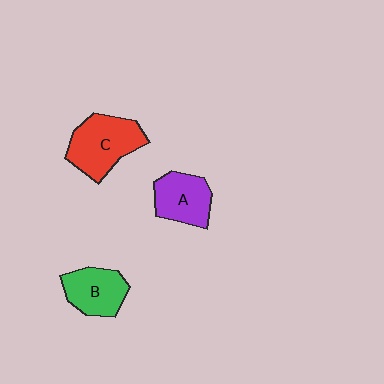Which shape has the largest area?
Shape C (red).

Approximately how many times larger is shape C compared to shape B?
Approximately 1.3 times.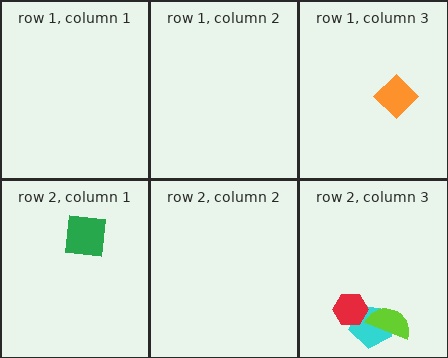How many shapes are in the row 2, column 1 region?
1.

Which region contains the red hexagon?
The row 2, column 3 region.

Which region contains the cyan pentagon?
The row 2, column 3 region.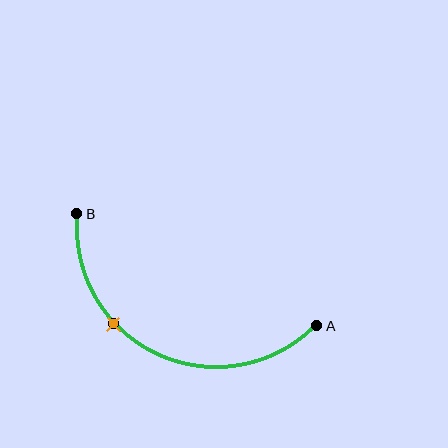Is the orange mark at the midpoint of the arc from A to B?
No. The orange mark lies on the arc but is closer to endpoint B. The arc midpoint would be at the point on the curve equidistant along the arc from both A and B.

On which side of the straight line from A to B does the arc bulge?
The arc bulges below the straight line connecting A and B.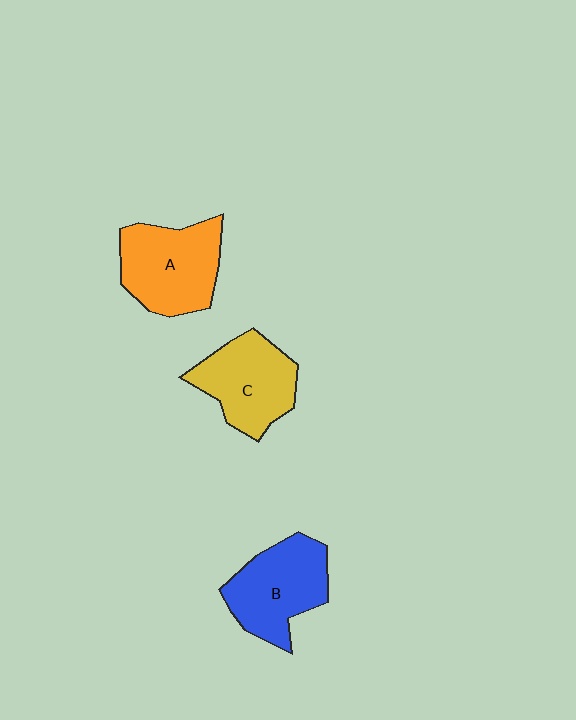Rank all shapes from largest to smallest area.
From largest to smallest: A (orange), B (blue), C (yellow).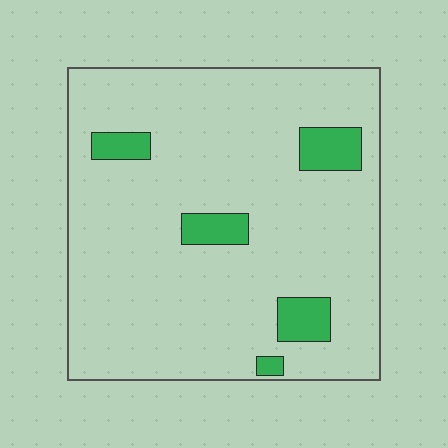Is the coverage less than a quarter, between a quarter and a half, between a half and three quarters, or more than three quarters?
Less than a quarter.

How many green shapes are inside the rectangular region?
5.